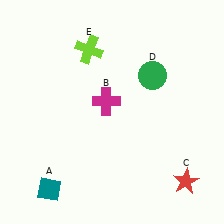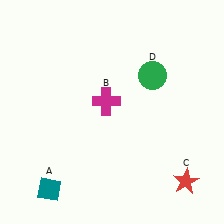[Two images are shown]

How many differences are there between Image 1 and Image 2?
There is 1 difference between the two images.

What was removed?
The lime cross (E) was removed in Image 2.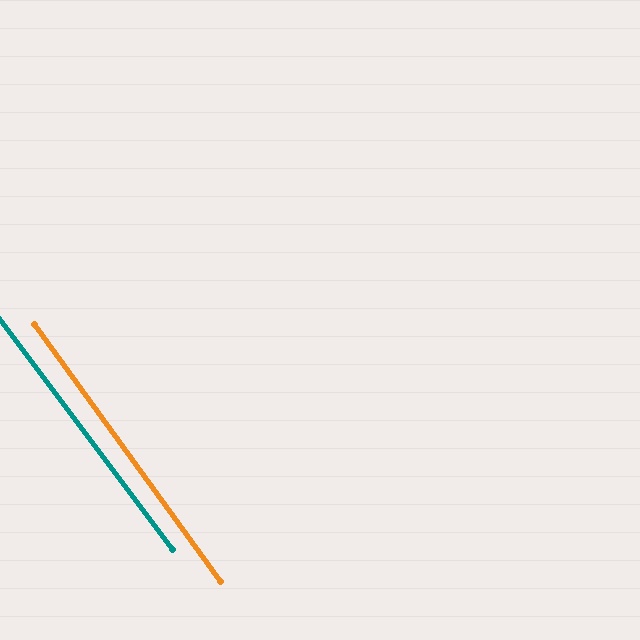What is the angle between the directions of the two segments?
Approximately 1 degree.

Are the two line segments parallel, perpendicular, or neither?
Parallel — their directions differ by only 1.1°.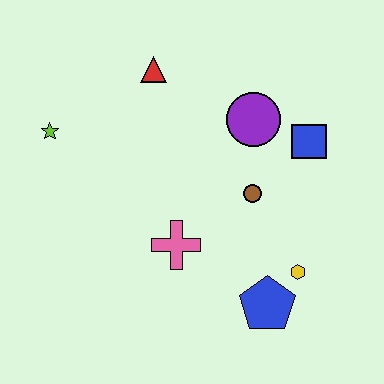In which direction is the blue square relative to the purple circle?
The blue square is to the right of the purple circle.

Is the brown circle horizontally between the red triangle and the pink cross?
No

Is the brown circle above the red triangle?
No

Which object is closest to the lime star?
The red triangle is closest to the lime star.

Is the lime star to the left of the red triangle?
Yes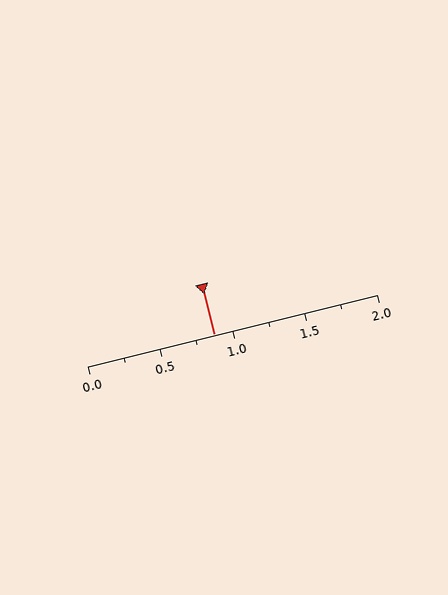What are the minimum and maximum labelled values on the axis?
The axis runs from 0.0 to 2.0.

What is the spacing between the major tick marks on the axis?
The major ticks are spaced 0.5 apart.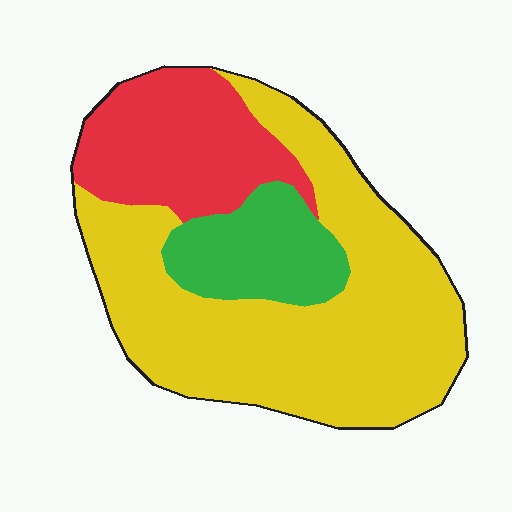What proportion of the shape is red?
Red takes up less than a quarter of the shape.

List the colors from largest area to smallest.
From largest to smallest: yellow, red, green.